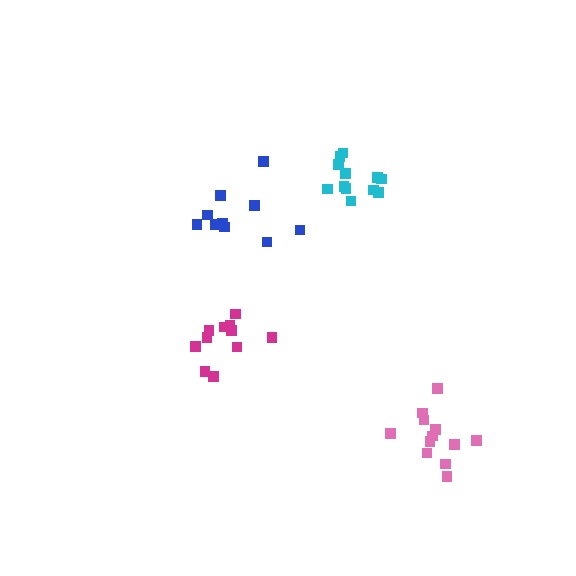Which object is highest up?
The cyan cluster is topmost.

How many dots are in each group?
Group 1: 11 dots, Group 2: 12 dots, Group 3: 12 dots, Group 4: 10 dots (45 total).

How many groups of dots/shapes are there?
There are 4 groups.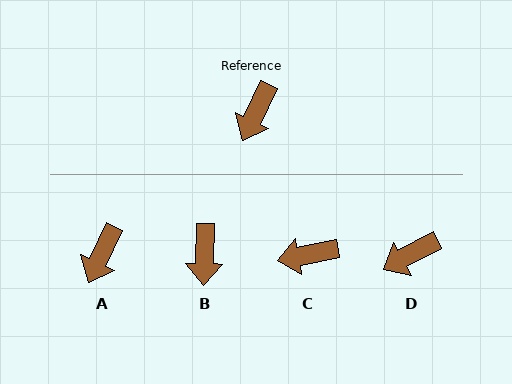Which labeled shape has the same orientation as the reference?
A.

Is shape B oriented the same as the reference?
No, it is off by about 24 degrees.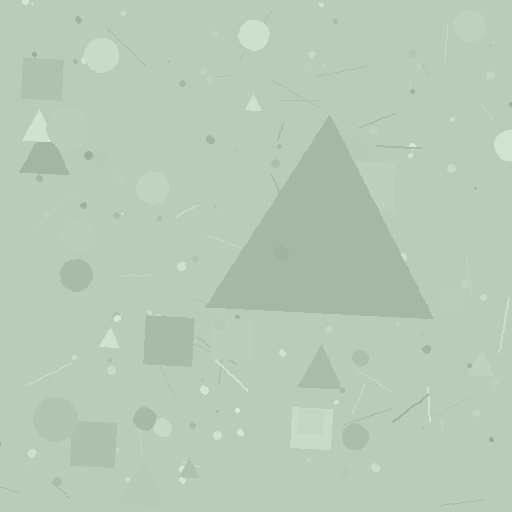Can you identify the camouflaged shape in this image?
The camouflaged shape is a triangle.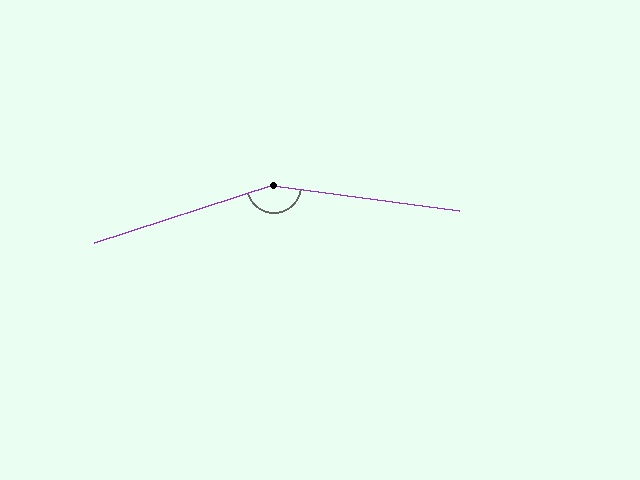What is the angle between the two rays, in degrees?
Approximately 155 degrees.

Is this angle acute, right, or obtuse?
It is obtuse.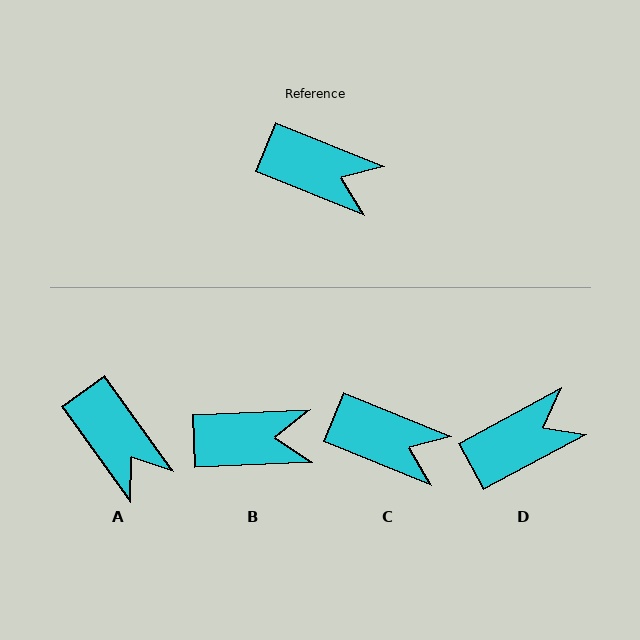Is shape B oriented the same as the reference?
No, it is off by about 25 degrees.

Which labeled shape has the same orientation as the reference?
C.